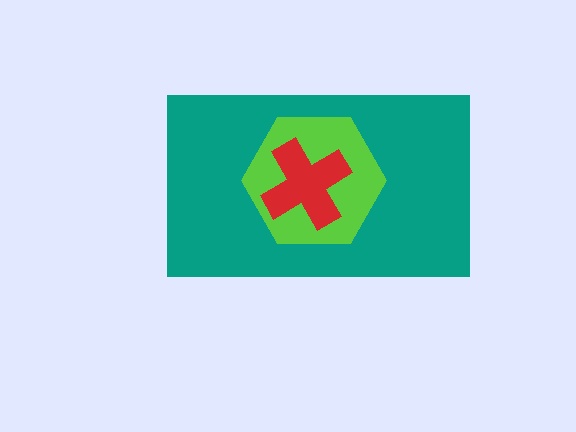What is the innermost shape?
The red cross.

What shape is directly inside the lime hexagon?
The red cross.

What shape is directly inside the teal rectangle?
The lime hexagon.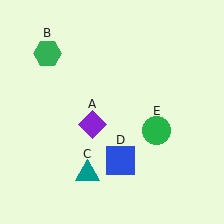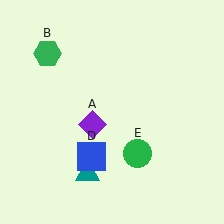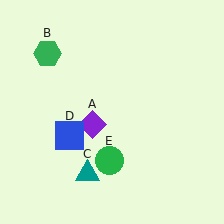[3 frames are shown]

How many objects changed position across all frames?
2 objects changed position: blue square (object D), green circle (object E).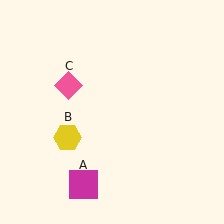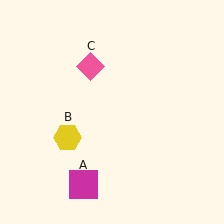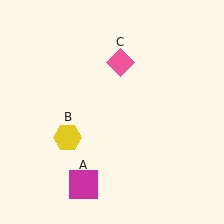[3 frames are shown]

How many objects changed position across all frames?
1 object changed position: pink diamond (object C).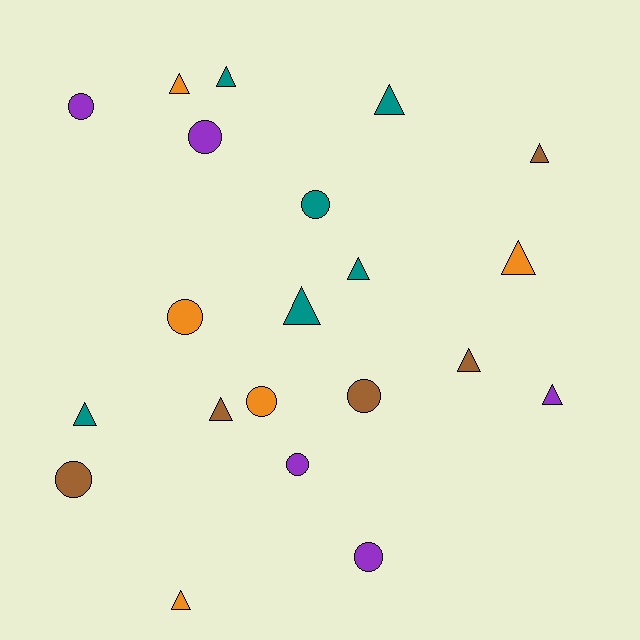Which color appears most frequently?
Teal, with 6 objects.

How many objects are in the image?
There are 21 objects.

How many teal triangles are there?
There are 5 teal triangles.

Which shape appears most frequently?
Triangle, with 12 objects.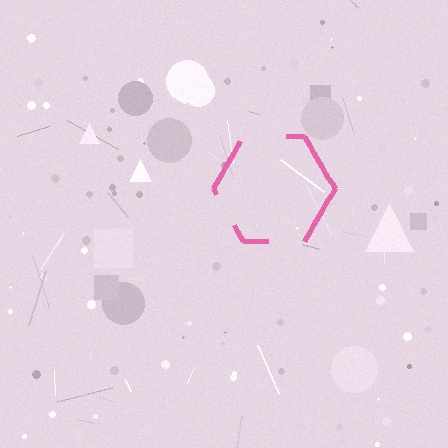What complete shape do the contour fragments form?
The contour fragments form a hexagon.